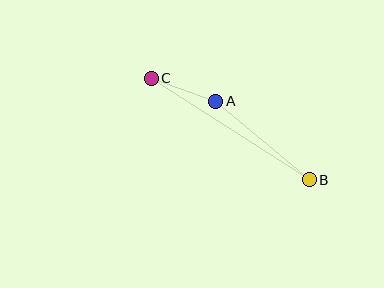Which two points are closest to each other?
Points A and C are closest to each other.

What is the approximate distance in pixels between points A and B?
The distance between A and B is approximately 122 pixels.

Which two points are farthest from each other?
Points B and C are farthest from each other.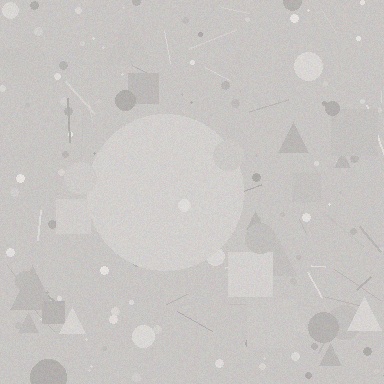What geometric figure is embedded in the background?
A circle is embedded in the background.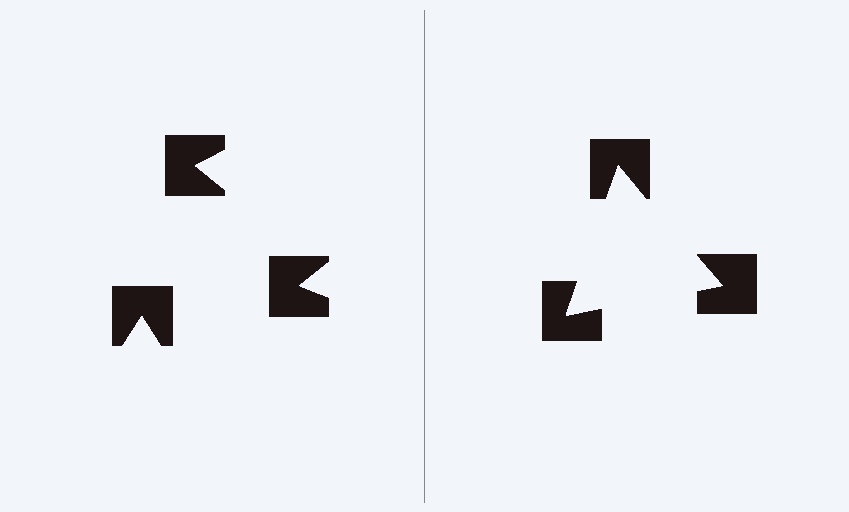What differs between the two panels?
The notched squares are positioned identically on both sides; only the wedge orientations differ. On the right they align to a triangle; on the left they are misaligned.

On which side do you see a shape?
An illusory triangle appears on the right side. On the left side the wedge cuts are rotated, so no coherent shape forms.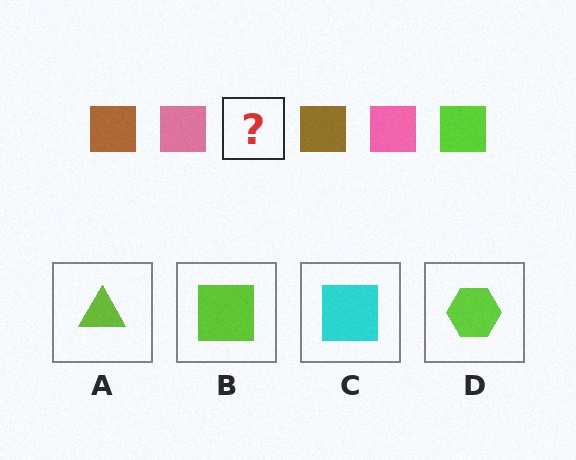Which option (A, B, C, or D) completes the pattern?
B.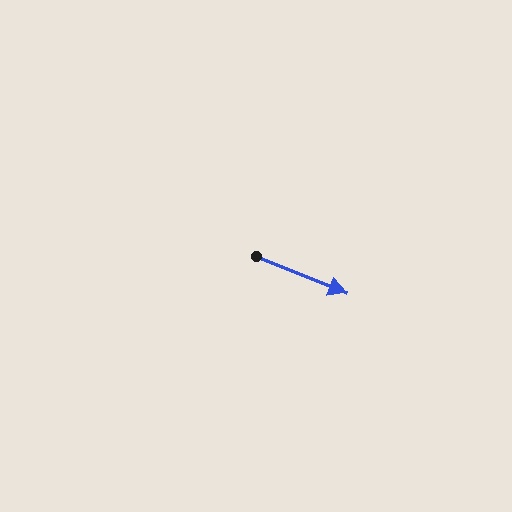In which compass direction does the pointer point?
East.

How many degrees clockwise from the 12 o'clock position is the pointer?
Approximately 112 degrees.